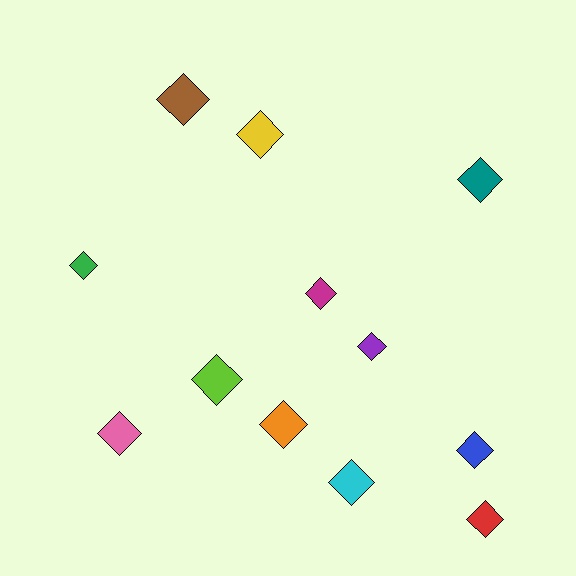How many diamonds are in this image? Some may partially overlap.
There are 12 diamonds.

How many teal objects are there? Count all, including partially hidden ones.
There is 1 teal object.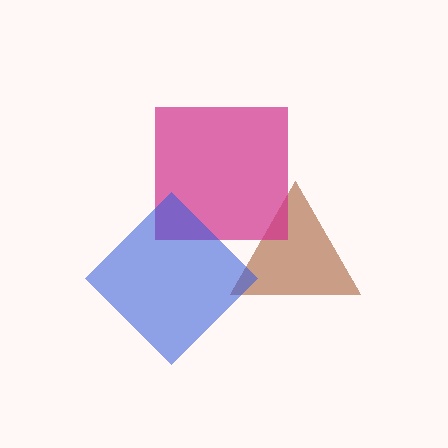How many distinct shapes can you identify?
There are 3 distinct shapes: a brown triangle, a magenta square, a blue diamond.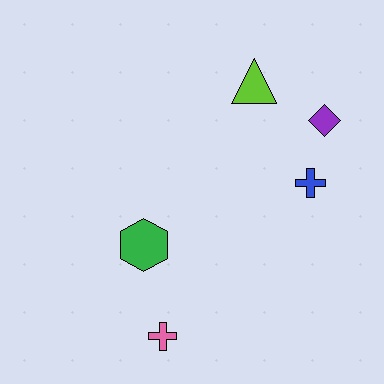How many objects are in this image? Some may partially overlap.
There are 5 objects.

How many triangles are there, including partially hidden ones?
There is 1 triangle.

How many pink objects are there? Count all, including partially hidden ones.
There is 1 pink object.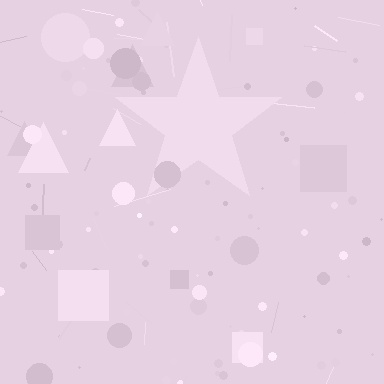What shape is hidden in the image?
A star is hidden in the image.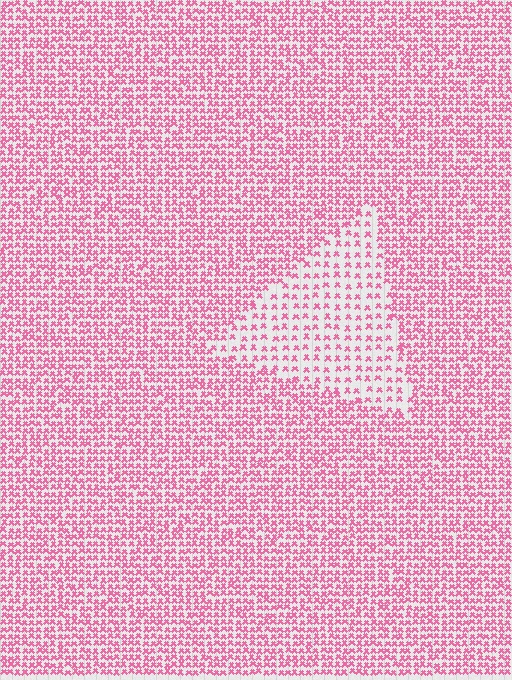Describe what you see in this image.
The image contains small pink elements arranged at two different densities. A triangle-shaped region is visible where the elements are less densely packed than the surrounding area.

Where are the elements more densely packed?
The elements are more densely packed outside the triangle boundary.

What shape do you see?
I see a triangle.